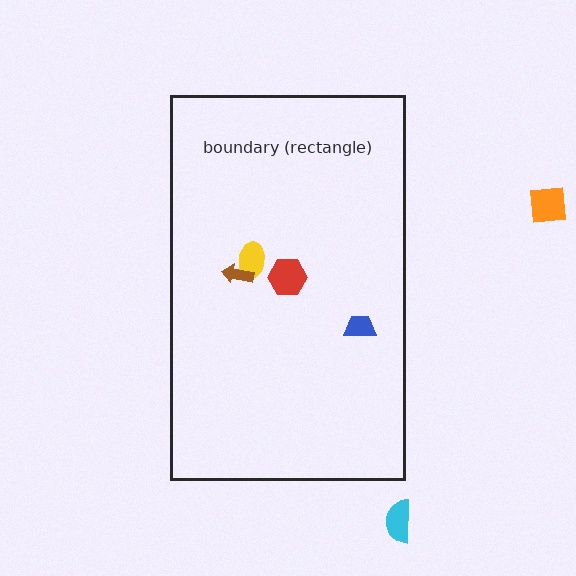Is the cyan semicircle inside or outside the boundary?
Outside.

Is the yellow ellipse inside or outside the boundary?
Inside.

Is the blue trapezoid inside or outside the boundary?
Inside.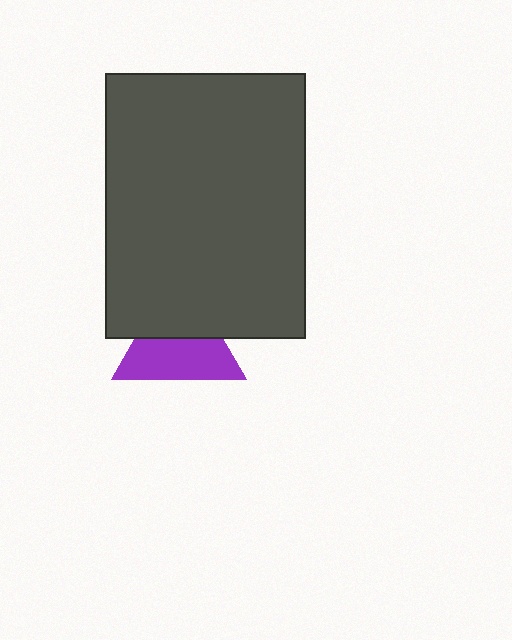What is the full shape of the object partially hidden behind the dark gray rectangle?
The partially hidden object is a purple triangle.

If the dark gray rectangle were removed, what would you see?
You would see the complete purple triangle.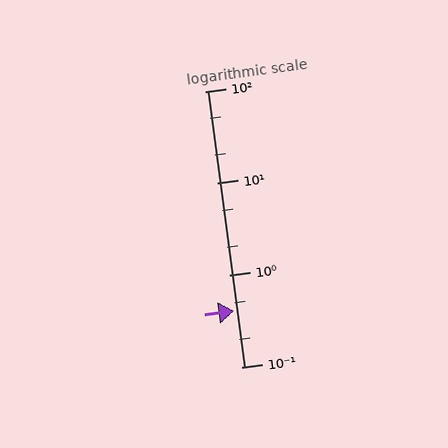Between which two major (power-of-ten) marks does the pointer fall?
The pointer is between 0.1 and 1.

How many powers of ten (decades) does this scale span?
The scale spans 3 decades, from 0.1 to 100.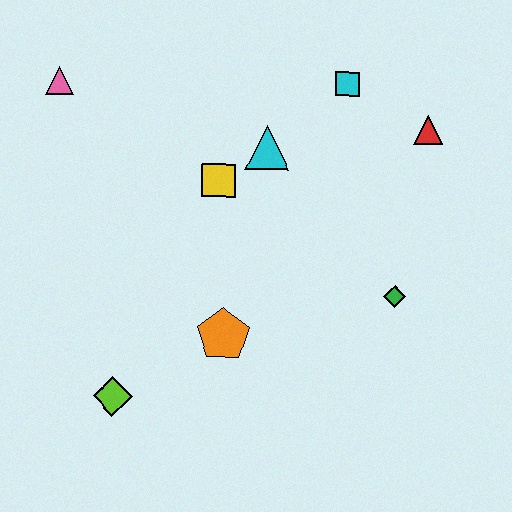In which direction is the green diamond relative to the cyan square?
The green diamond is below the cyan square.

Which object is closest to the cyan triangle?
The yellow square is closest to the cyan triangle.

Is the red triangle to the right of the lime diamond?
Yes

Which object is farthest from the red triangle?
The lime diamond is farthest from the red triangle.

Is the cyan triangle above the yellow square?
Yes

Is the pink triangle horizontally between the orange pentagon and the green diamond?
No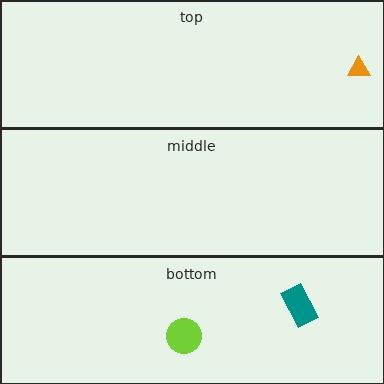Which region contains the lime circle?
The bottom region.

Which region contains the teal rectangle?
The bottom region.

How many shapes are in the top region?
1.